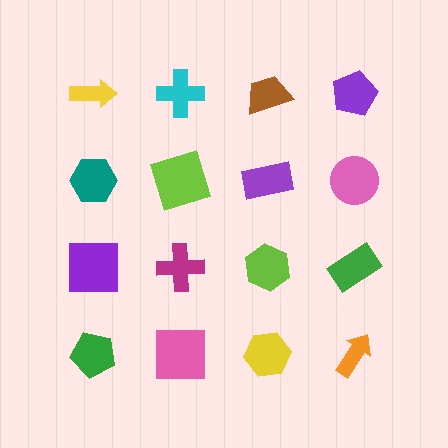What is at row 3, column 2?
A magenta cross.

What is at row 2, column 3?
A purple rectangle.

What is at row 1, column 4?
A purple pentagon.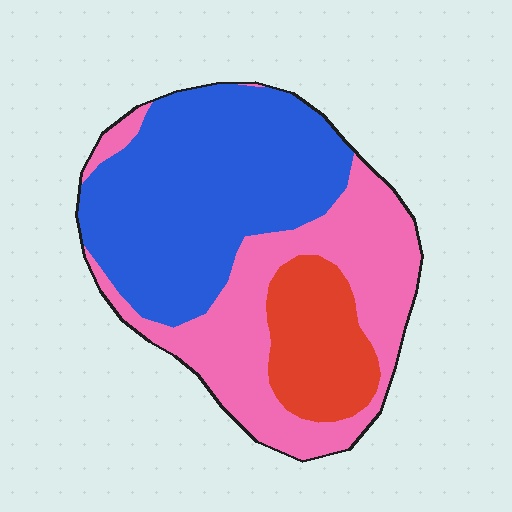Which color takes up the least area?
Red, at roughly 15%.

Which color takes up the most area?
Blue, at roughly 45%.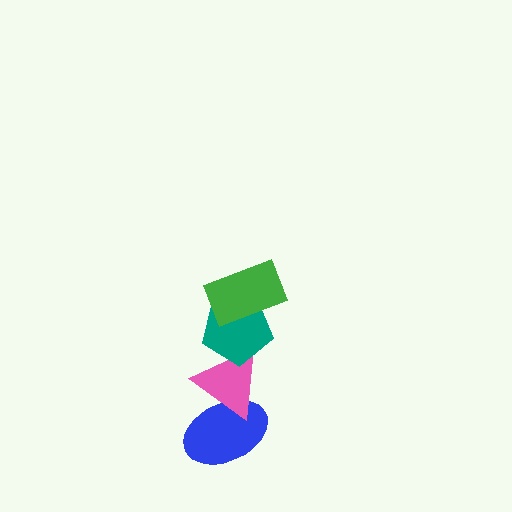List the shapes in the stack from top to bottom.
From top to bottom: the green rectangle, the teal pentagon, the pink triangle, the blue ellipse.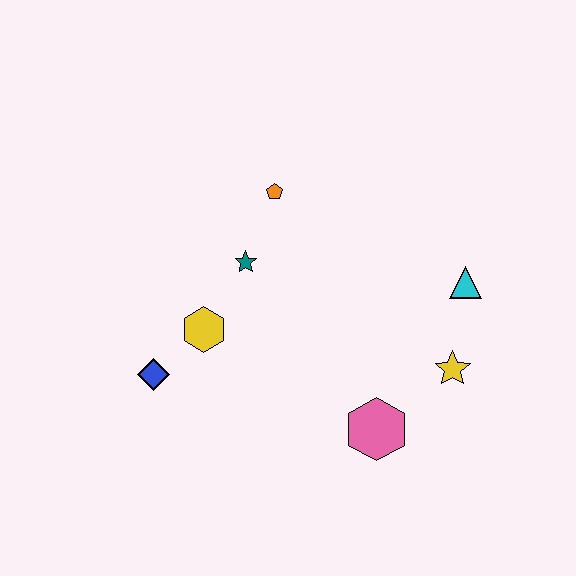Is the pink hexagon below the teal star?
Yes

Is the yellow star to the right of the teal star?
Yes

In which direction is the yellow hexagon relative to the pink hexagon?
The yellow hexagon is to the left of the pink hexagon.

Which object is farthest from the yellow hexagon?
The cyan triangle is farthest from the yellow hexagon.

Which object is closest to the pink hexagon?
The yellow star is closest to the pink hexagon.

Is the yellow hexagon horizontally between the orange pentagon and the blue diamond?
Yes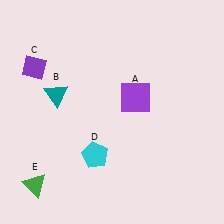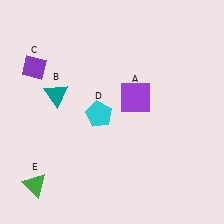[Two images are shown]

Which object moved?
The cyan pentagon (D) moved up.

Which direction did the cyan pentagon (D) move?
The cyan pentagon (D) moved up.